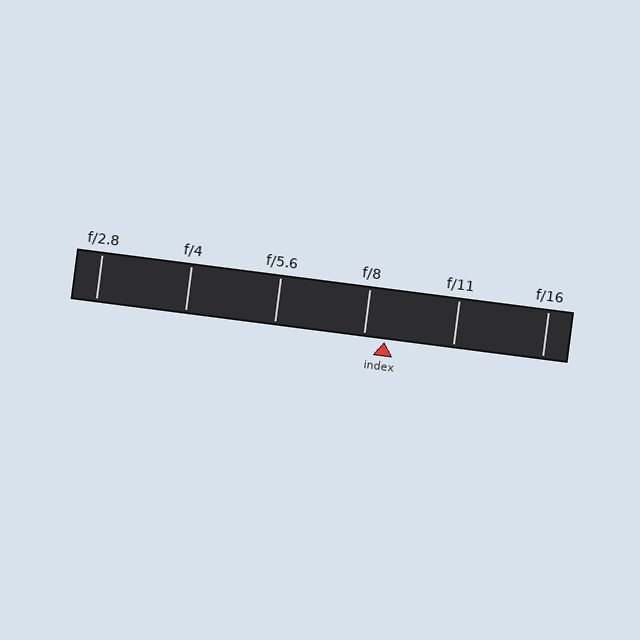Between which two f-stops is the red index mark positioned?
The index mark is between f/8 and f/11.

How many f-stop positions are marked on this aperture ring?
There are 6 f-stop positions marked.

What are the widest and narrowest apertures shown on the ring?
The widest aperture shown is f/2.8 and the narrowest is f/16.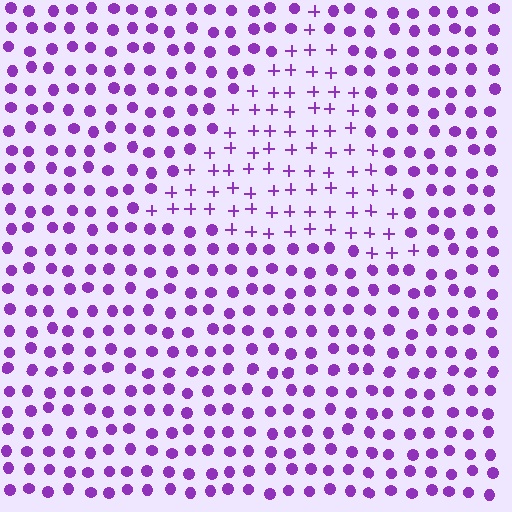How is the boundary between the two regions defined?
The boundary is defined by a change in element shape: plus signs inside vs. circles outside. All elements share the same color and spacing.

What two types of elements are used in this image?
The image uses plus signs inside the triangle region and circles outside it.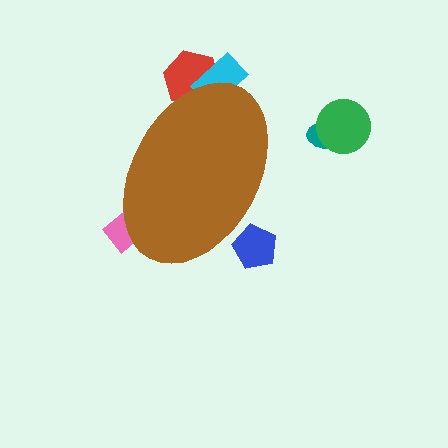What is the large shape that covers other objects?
A brown ellipse.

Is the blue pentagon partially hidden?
Yes, the blue pentagon is partially hidden behind the brown ellipse.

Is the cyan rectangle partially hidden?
Yes, the cyan rectangle is partially hidden behind the brown ellipse.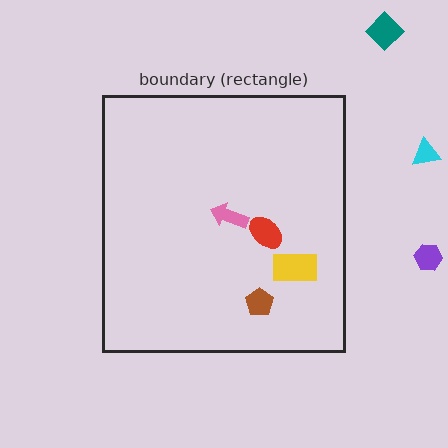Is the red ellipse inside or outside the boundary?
Inside.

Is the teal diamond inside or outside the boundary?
Outside.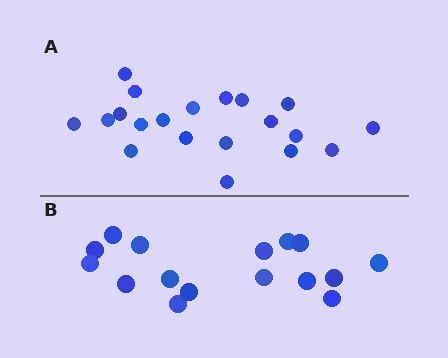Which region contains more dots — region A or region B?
Region A (the top region) has more dots.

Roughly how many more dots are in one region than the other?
Region A has about 4 more dots than region B.